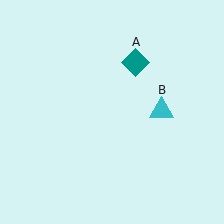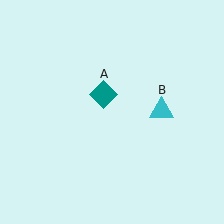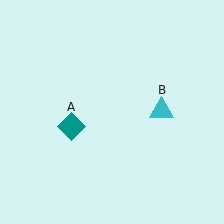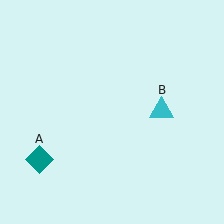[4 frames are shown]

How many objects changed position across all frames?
1 object changed position: teal diamond (object A).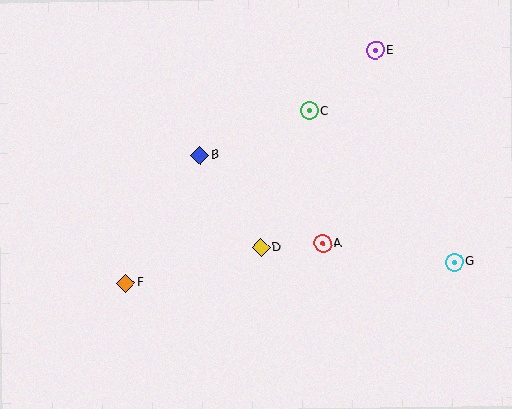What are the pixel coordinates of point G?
Point G is at (454, 262).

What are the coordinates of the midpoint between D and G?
The midpoint between D and G is at (357, 255).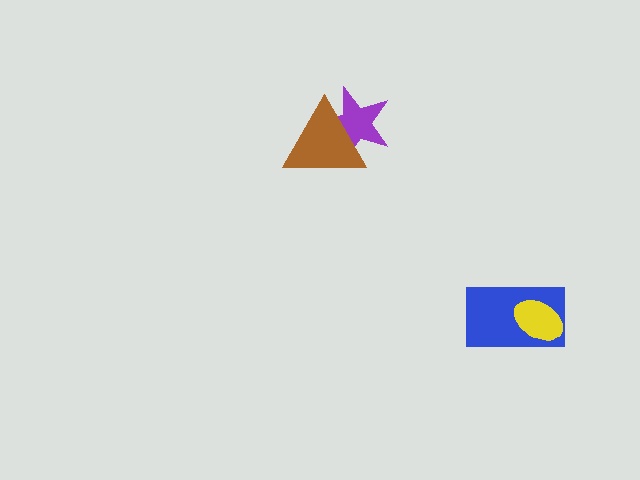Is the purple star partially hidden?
Yes, it is partially covered by another shape.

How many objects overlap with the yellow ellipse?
1 object overlaps with the yellow ellipse.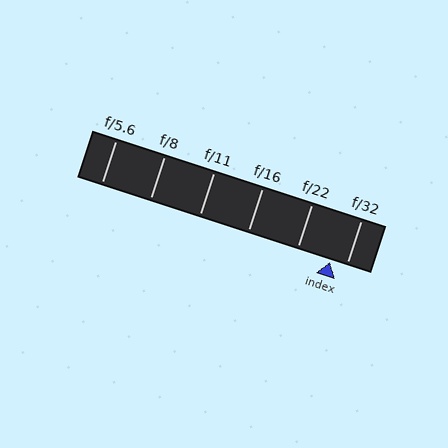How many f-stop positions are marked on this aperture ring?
There are 6 f-stop positions marked.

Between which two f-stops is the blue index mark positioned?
The index mark is between f/22 and f/32.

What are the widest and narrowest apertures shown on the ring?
The widest aperture shown is f/5.6 and the narrowest is f/32.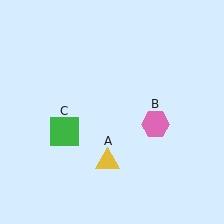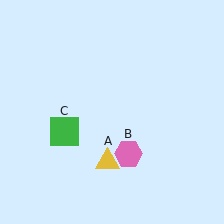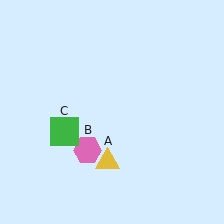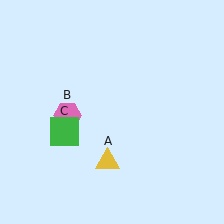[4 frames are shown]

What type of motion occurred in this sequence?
The pink hexagon (object B) rotated clockwise around the center of the scene.